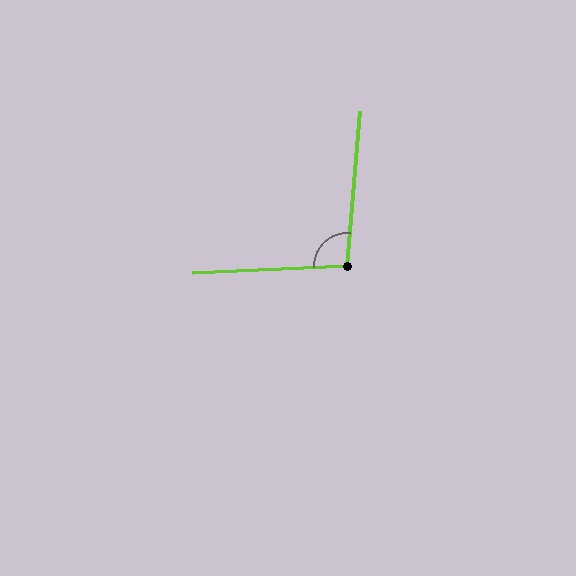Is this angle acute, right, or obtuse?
It is obtuse.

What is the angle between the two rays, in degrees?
Approximately 97 degrees.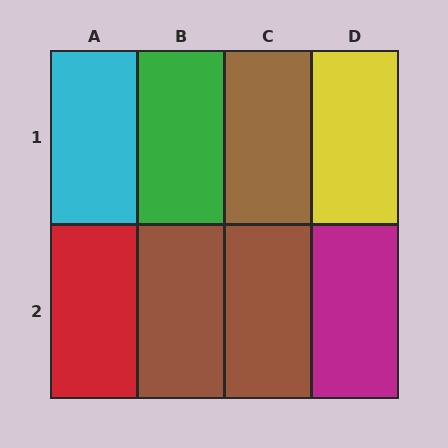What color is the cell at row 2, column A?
Red.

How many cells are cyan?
1 cell is cyan.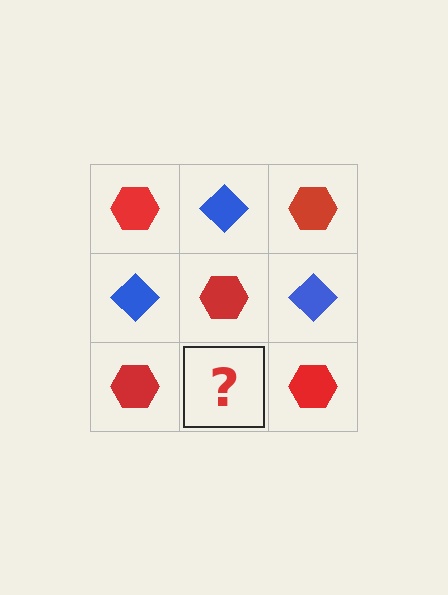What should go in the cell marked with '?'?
The missing cell should contain a blue diamond.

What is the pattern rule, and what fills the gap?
The rule is that it alternates red hexagon and blue diamond in a checkerboard pattern. The gap should be filled with a blue diamond.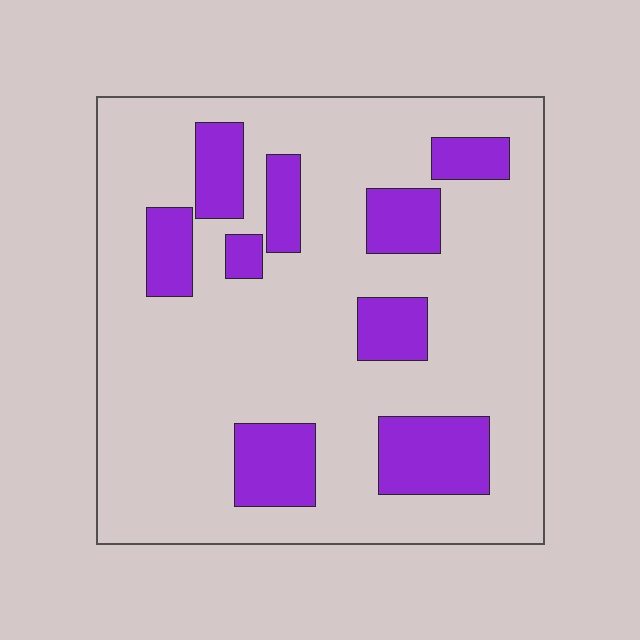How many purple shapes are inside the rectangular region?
9.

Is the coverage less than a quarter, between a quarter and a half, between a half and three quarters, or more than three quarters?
Less than a quarter.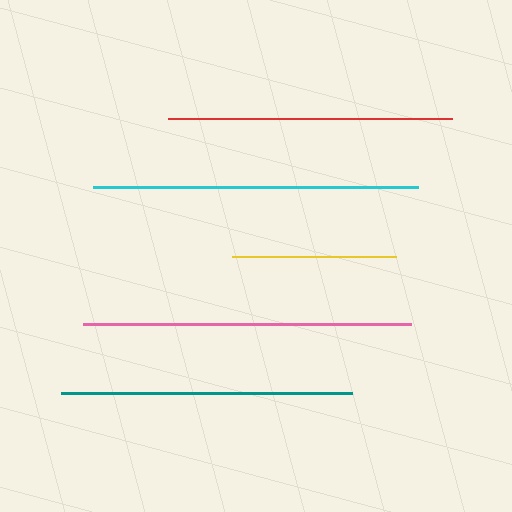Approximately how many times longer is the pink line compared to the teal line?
The pink line is approximately 1.1 times the length of the teal line.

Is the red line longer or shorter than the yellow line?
The red line is longer than the yellow line.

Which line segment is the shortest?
The yellow line is the shortest at approximately 164 pixels.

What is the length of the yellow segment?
The yellow segment is approximately 164 pixels long.